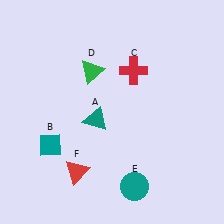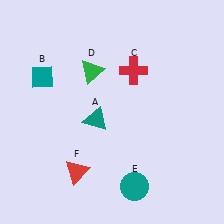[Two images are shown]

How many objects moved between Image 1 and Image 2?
1 object moved between the two images.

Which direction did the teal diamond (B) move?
The teal diamond (B) moved up.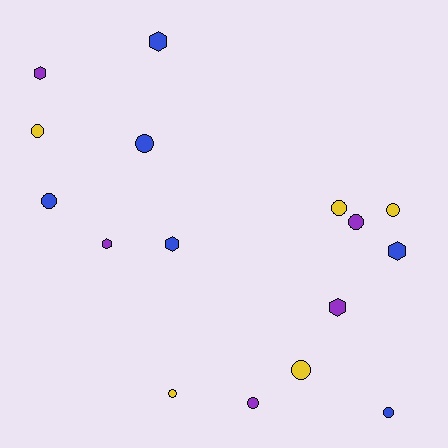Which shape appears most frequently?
Circle, with 10 objects.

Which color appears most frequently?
Blue, with 6 objects.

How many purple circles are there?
There are 2 purple circles.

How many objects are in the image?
There are 16 objects.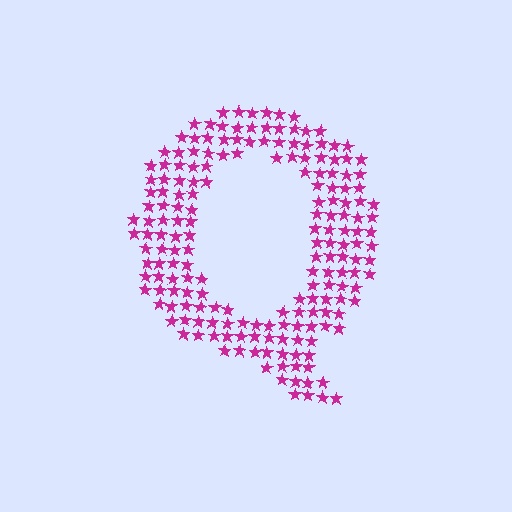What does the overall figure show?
The overall figure shows the letter Q.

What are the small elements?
The small elements are stars.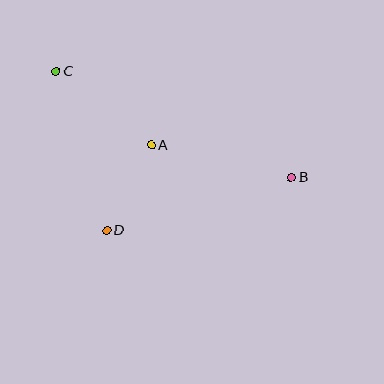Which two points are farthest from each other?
Points B and C are farthest from each other.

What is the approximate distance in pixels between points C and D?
The distance between C and D is approximately 167 pixels.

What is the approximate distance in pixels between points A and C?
The distance between A and C is approximately 120 pixels.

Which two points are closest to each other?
Points A and D are closest to each other.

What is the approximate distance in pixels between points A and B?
The distance between A and B is approximately 144 pixels.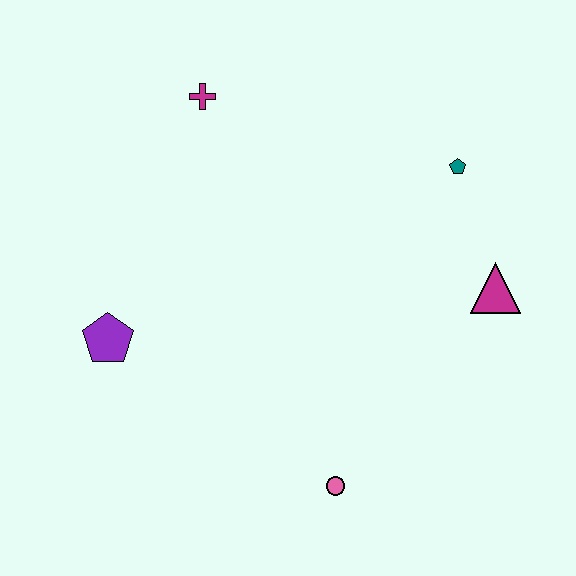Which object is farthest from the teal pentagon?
The purple pentagon is farthest from the teal pentagon.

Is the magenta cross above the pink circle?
Yes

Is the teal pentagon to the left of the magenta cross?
No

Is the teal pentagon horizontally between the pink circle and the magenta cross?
No